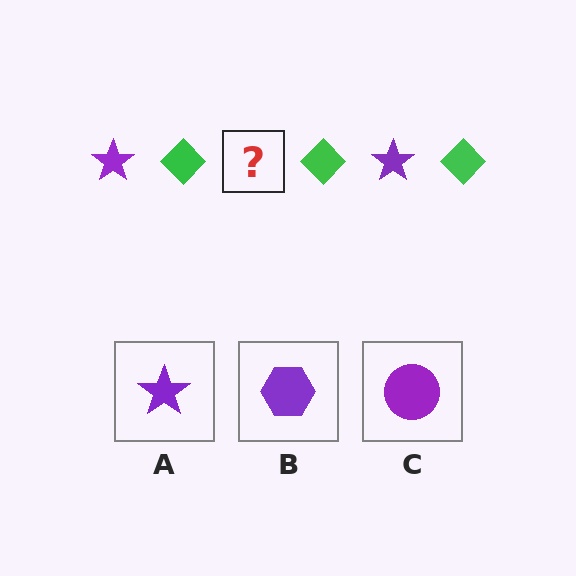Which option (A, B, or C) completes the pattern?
A.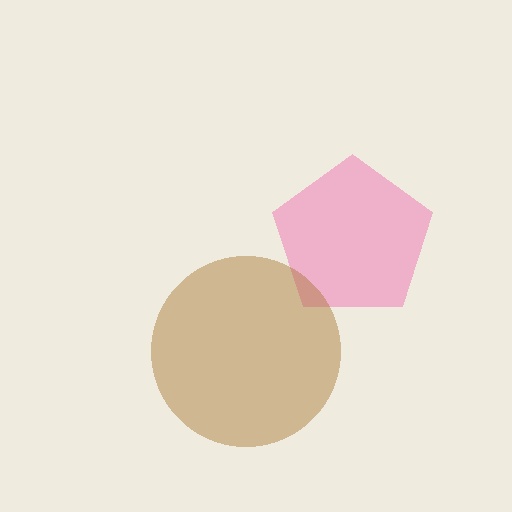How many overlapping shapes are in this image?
There are 2 overlapping shapes in the image.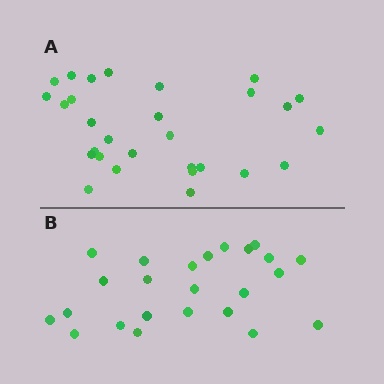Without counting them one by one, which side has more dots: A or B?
Region A (the top region) has more dots.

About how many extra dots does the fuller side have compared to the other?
Region A has about 5 more dots than region B.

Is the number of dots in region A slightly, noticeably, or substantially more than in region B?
Region A has only slightly more — the two regions are fairly close. The ratio is roughly 1.2 to 1.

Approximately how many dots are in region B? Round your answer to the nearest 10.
About 20 dots. (The exact count is 24, which rounds to 20.)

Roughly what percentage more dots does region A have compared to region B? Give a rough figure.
About 20% more.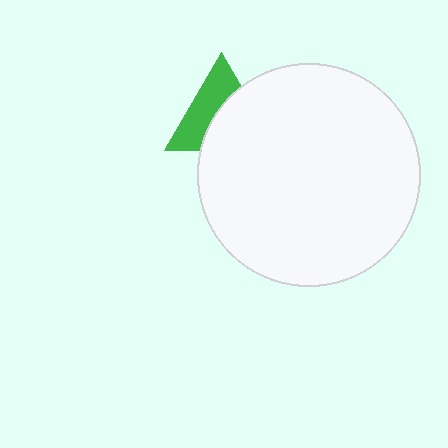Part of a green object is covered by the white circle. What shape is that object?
It is a triangle.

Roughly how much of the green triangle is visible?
About half of it is visible (roughly 48%).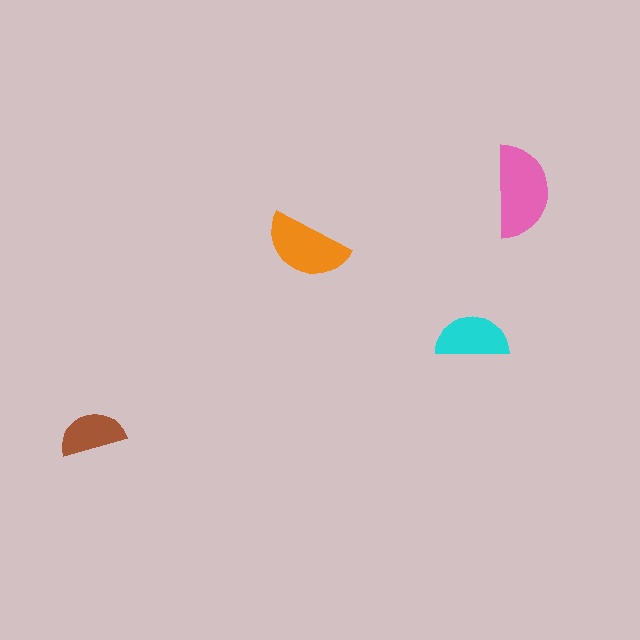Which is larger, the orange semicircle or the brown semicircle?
The orange one.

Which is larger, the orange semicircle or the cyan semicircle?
The orange one.